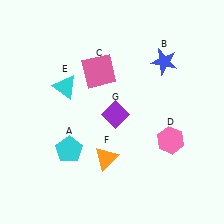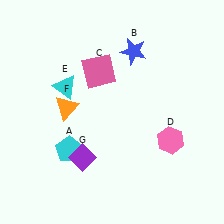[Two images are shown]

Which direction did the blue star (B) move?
The blue star (B) moved left.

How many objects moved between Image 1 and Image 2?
3 objects moved between the two images.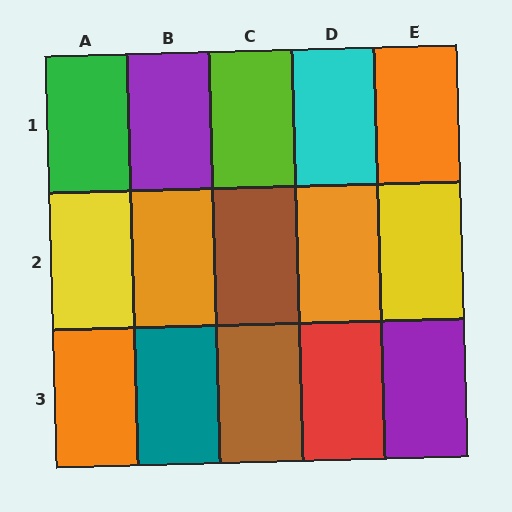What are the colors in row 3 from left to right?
Orange, teal, brown, red, purple.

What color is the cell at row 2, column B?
Orange.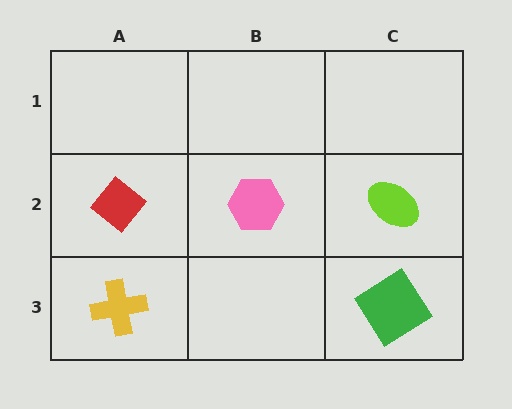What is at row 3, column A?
A yellow cross.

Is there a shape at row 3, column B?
No, that cell is empty.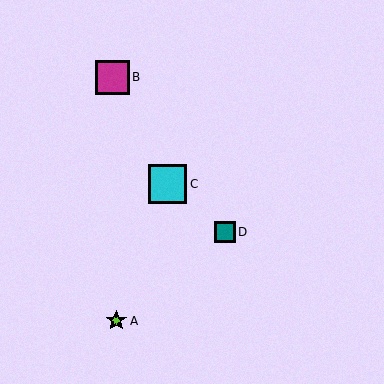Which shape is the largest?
The cyan square (labeled C) is the largest.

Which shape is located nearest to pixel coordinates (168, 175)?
The cyan square (labeled C) at (168, 184) is nearest to that location.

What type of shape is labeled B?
Shape B is a magenta square.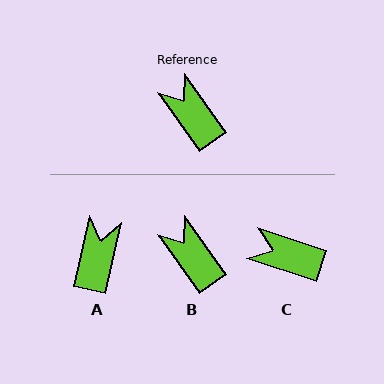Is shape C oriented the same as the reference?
No, it is off by about 36 degrees.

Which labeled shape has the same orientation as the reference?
B.